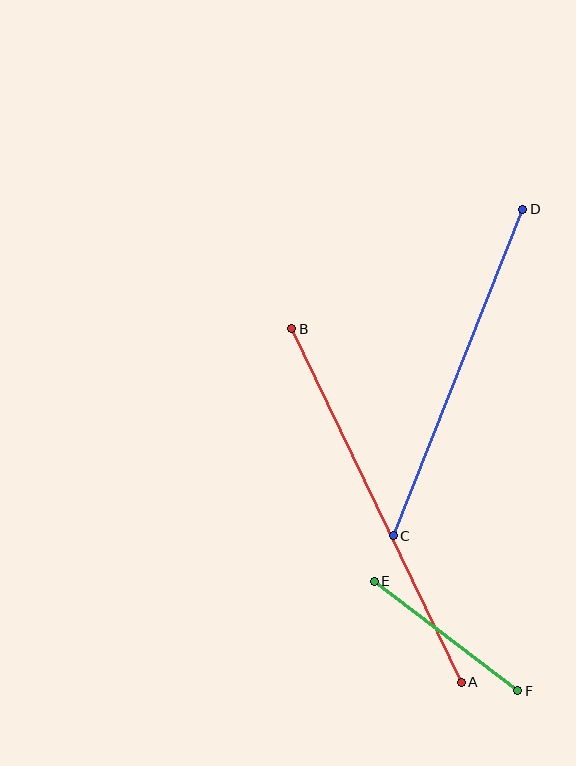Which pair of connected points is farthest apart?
Points A and B are farthest apart.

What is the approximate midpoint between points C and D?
The midpoint is at approximately (458, 373) pixels.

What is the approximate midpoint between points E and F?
The midpoint is at approximately (446, 636) pixels.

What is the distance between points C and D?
The distance is approximately 351 pixels.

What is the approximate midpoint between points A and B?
The midpoint is at approximately (376, 506) pixels.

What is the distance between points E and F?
The distance is approximately 181 pixels.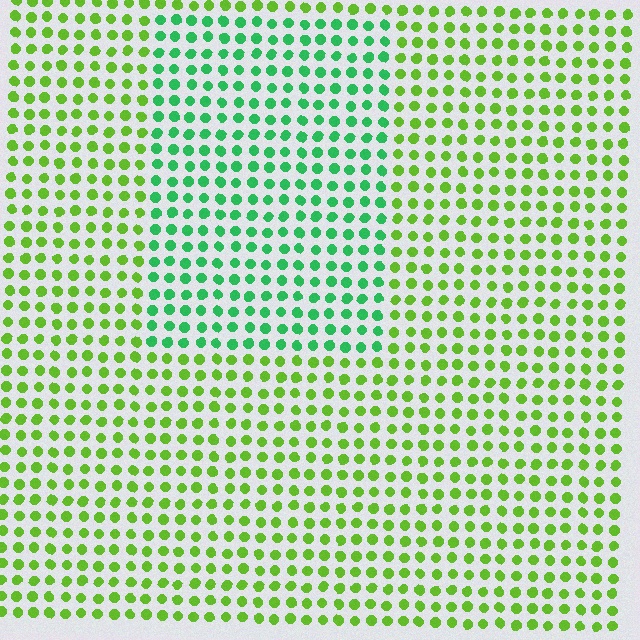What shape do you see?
I see a rectangle.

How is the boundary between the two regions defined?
The boundary is defined purely by a slight shift in hue (about 43 degrees). Spacing, size, and orientation are identical on both sides.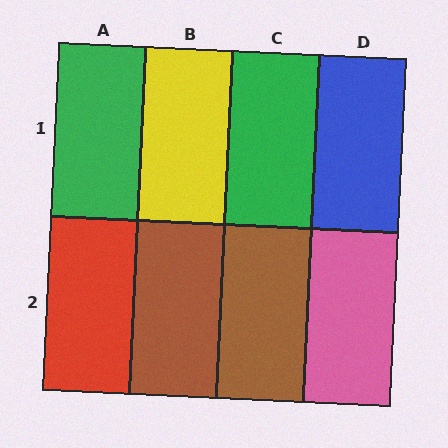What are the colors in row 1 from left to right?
Green, yellow, green, blue.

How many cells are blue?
1 cell is blue.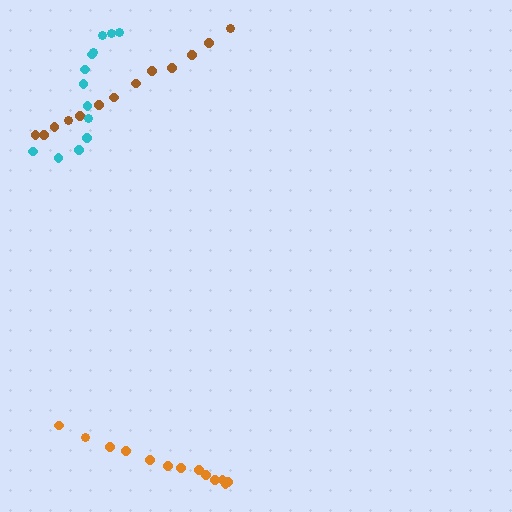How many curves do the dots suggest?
There are 3 distinct paths.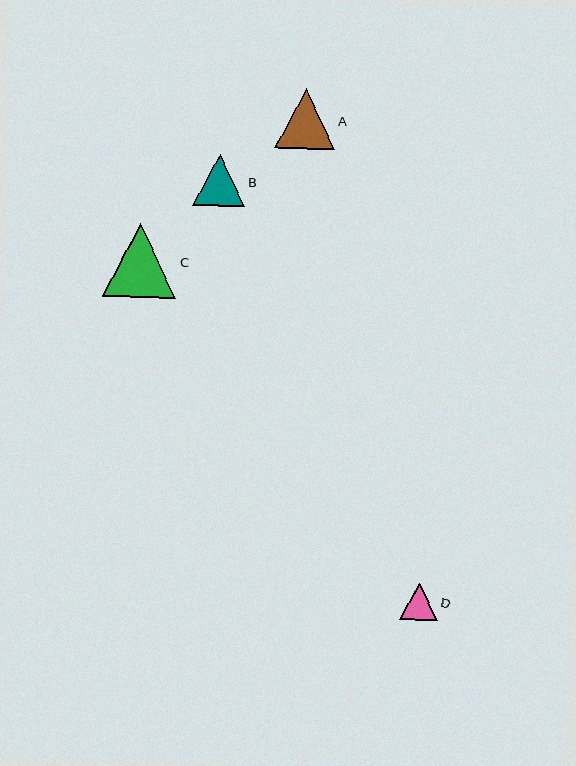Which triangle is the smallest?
Triangle D is the smallest with a size of approximately 38 pixels.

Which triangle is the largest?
Triangle C is the largest with a size of approximately 74 pixels.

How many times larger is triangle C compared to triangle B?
Triangle C is approximately 1.4 times the size of triangle B.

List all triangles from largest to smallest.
From largest to smallest: C, A, B, D.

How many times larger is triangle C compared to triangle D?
Triangle C is approximately 2.0 times the size of triangle D.